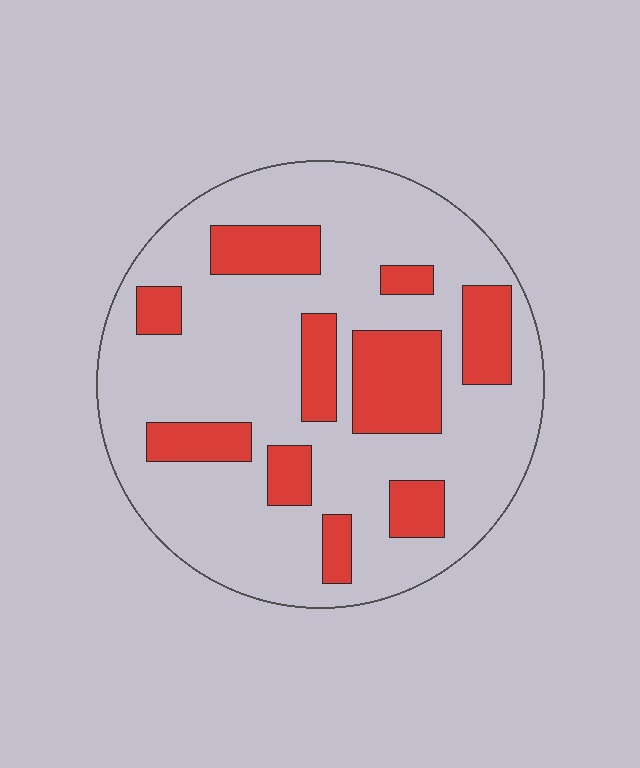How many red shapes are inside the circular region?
10.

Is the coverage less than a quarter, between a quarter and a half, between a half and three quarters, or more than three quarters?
Between a quarter and a half.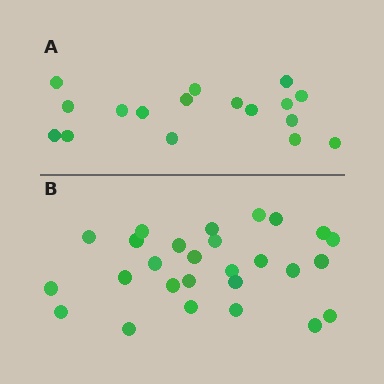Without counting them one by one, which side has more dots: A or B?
Region B (the bottom region) has more dots.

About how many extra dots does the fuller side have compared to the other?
Region B has roughly 10 or so more dots than region A.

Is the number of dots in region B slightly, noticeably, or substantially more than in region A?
Region B has substantially more. The ratio is roughly 1.6 to 1.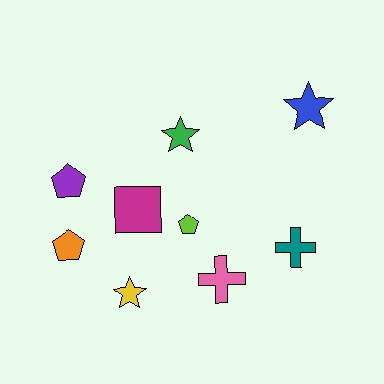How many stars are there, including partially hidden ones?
There are 3 stars.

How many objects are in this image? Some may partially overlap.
There are 9 objects.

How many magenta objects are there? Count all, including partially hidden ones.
There is 1 magenta object.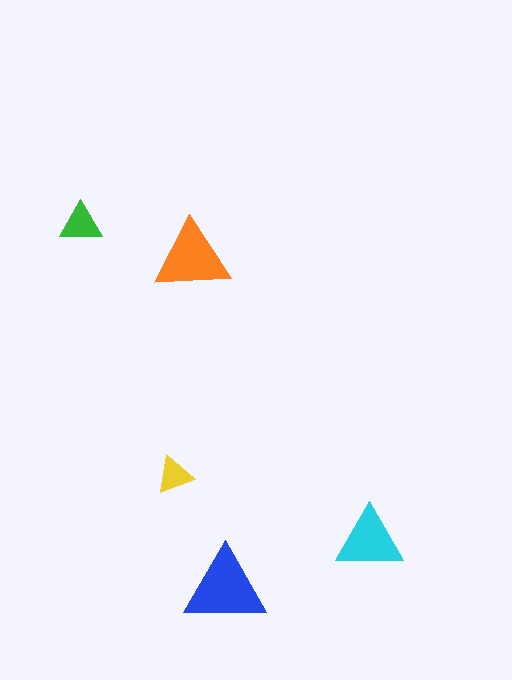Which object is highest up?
The green triangle is topmost.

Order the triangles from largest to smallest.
the blue one, the orange one, the cyan one, the green one, the yellow one.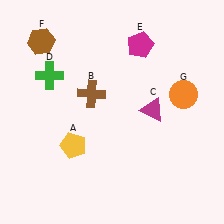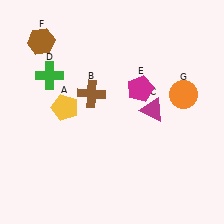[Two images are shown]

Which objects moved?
The objects that moved are: the yellow pentagon (A), the magenta pentagon (E).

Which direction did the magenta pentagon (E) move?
The magenta pentagon (E) moved down.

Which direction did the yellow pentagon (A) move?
The yellow pentagon (A) moved up.